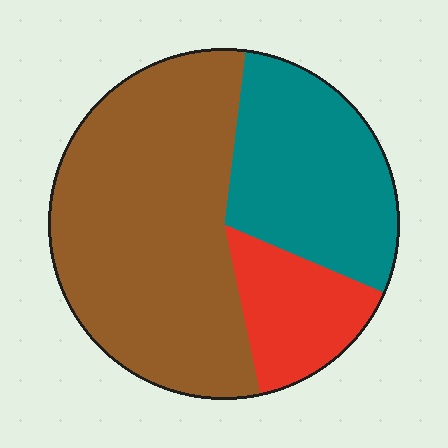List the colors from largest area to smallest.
From largest to smallest: brown, teal, red.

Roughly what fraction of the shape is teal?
Teal takes up between a sixth and a third of the shape.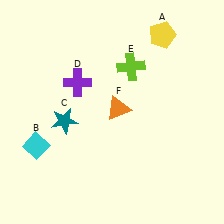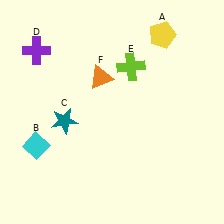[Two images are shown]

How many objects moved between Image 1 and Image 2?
2 objects moved between the two images.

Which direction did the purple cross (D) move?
The purple cross (D) moved left.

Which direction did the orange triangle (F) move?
The orange triangle (F) moved up.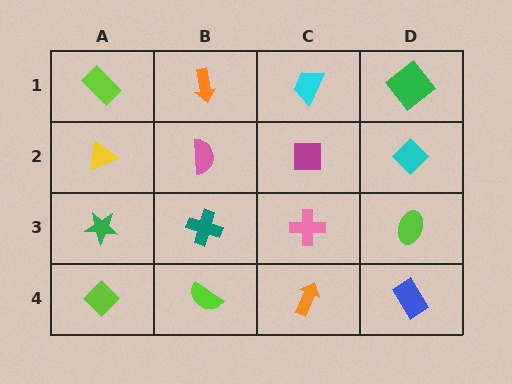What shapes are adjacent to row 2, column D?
A green diamond (row 1, column D), a lime ellipse (row 3, column D), a magenta square (row 2, column C).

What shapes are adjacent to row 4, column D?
A lime ellipse (row 3, column D), an orange arrow (row 4, column C).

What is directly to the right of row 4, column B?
An orange arrow.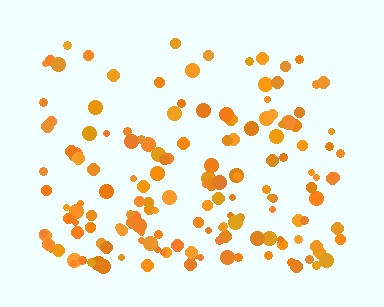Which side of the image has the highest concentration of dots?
The bottom.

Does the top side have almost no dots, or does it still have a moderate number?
Still a moderate number, just noticeably fewer than the bottom.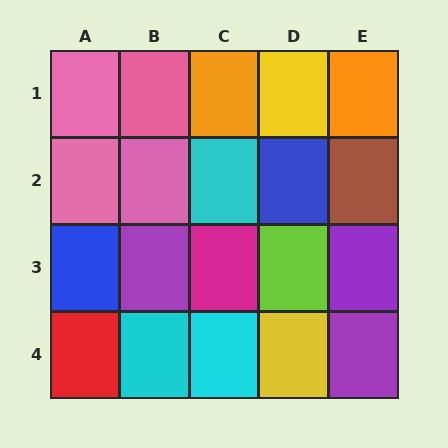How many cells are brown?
1 cell is brown.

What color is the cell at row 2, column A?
Pink.